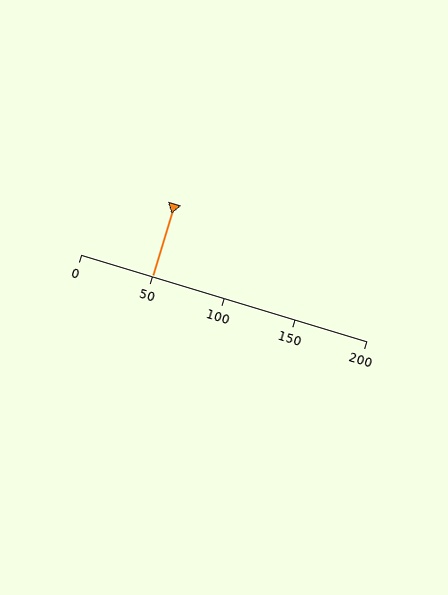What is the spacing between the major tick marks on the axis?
The major ticks are spaced 50 apart.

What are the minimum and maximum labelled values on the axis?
The axis runs from 0 to 200.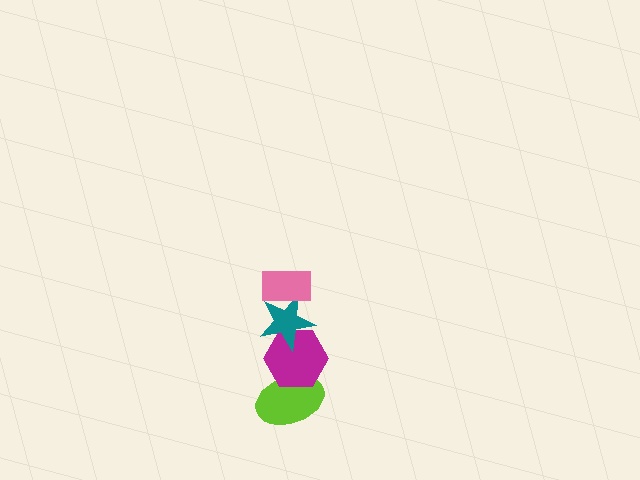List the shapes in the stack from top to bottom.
From top to bottom: the pink rectangle, the teal star, the magenta hexagon, the lime ellipse.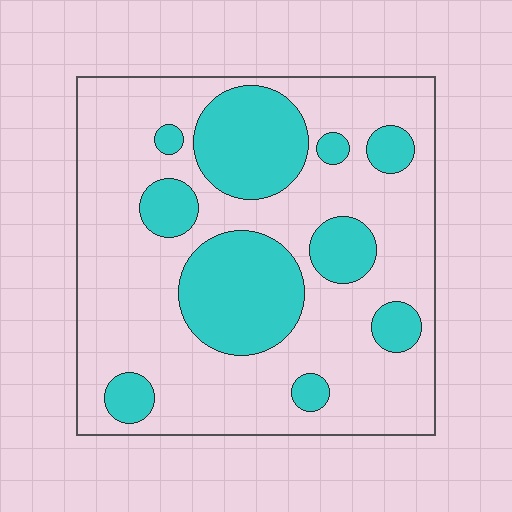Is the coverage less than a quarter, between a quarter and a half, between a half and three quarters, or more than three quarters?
Between a quarter and a half.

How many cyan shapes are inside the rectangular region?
10.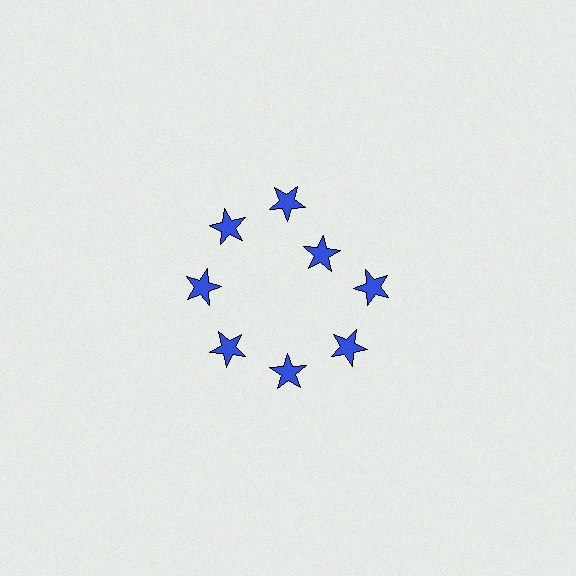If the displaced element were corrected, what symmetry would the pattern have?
It would have 8-fold rotational symmetry — the pattern would map onto itself every 45 degrees.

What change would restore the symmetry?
The symmetry would be restored by moving it outward, back onto the ring so that all 8 stars sit at equal angles and equal distance from the center.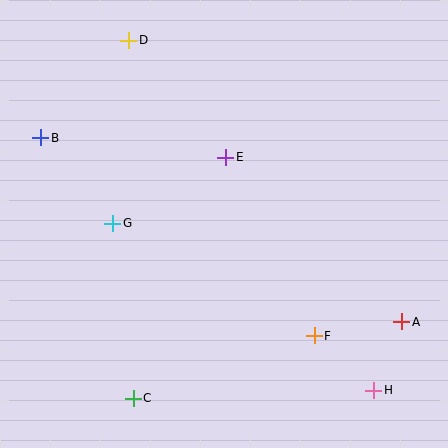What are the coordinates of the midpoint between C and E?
The midpoint between C and E is at (179, 278).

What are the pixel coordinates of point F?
Point F is at (314, 336).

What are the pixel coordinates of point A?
Point A is at (402, 322).